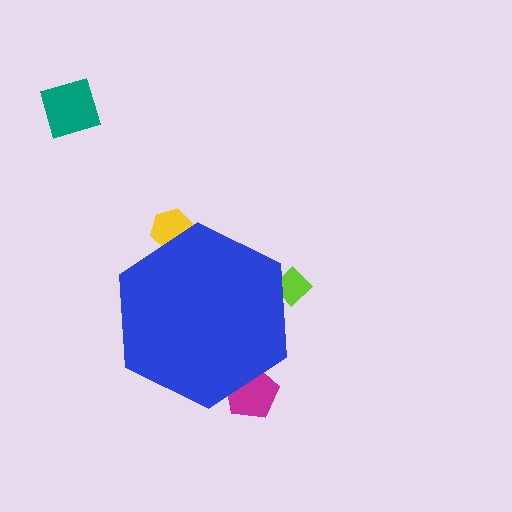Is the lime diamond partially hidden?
Yes, the lime diamond is partially hidden behind the blue hexagon.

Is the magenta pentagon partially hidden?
Yes, the magenta pentagon is partially hidden behind the blue hexagon.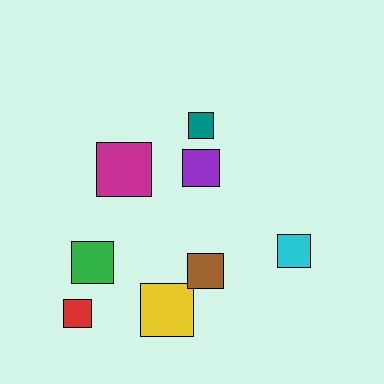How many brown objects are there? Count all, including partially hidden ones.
There is 1 brown object.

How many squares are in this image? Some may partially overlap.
There are 8 squares.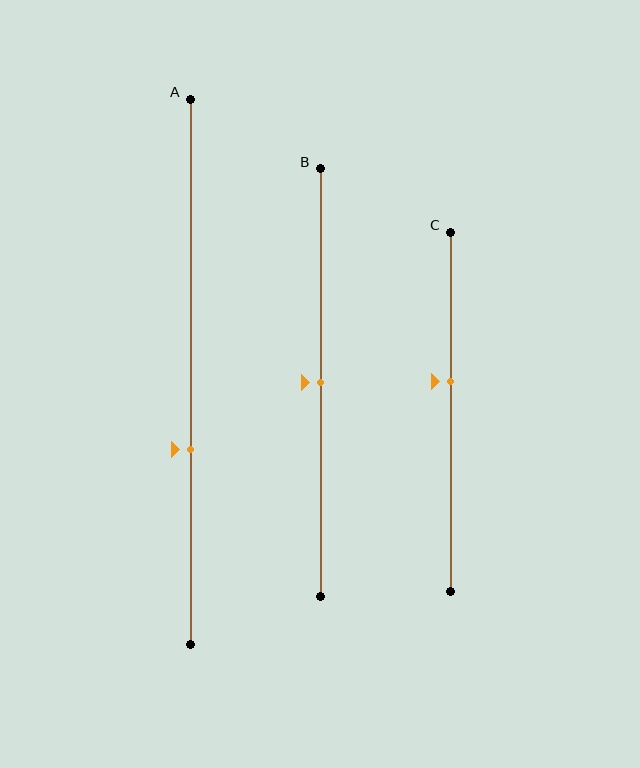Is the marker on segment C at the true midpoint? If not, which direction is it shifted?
No, the marker on segment C is shifted upward by about 8% of the segment length.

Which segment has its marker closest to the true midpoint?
Segment B has its marker closest to the true midpoint.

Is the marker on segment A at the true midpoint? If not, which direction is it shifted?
No, the marker on segment A is shifted downward by about 14% of the segment length.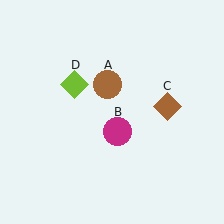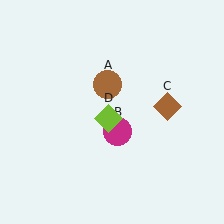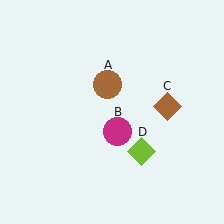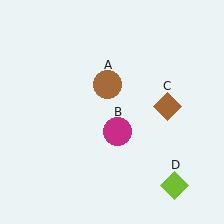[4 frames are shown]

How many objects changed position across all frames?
1 object changed position: lime diamond (object D).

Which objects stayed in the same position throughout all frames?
Brown circle (object A) and magenta circle (object B) and brown diamond (object C) remained stationary.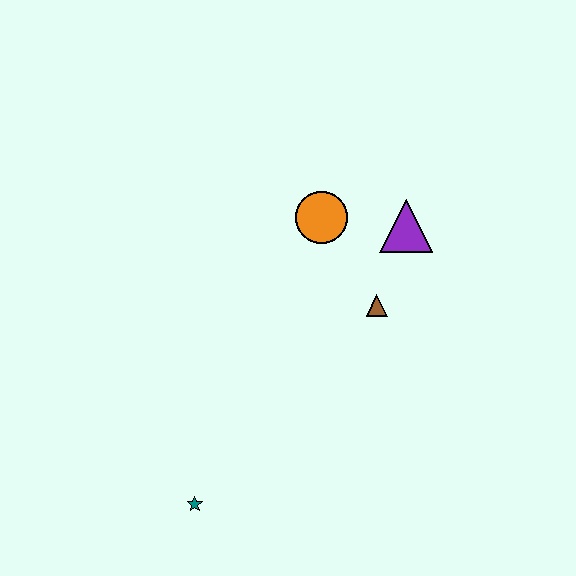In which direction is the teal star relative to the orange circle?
The teal star is below the orange circle.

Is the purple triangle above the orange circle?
No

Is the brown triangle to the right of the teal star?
Yes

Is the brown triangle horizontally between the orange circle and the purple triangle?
Yes